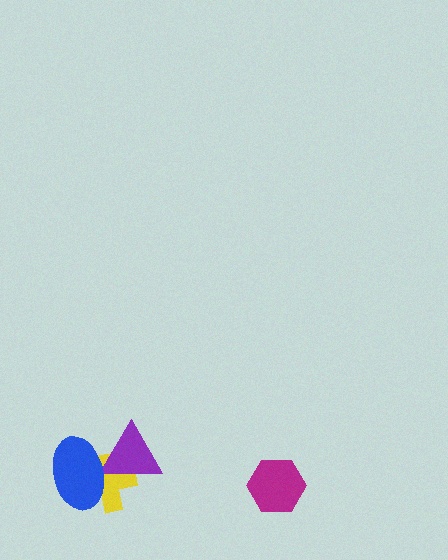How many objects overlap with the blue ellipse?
2 objects overlap with the blue ellipse.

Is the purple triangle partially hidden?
Yes, it is partially covered by another shape.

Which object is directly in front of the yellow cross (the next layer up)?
The purple triangle is directly in front of the yellow cross.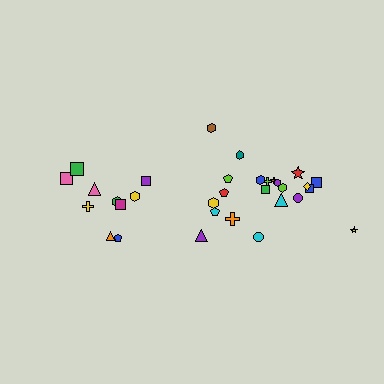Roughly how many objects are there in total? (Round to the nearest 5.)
Roughly 30 objects in total.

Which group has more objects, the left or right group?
The right group.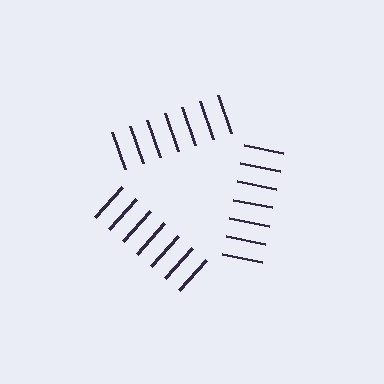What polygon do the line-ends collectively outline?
An illusory triangle — the line segments terminate on its edges but no continuous stroke is drawn.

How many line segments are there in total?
21 — 7 along each of the 3 edges.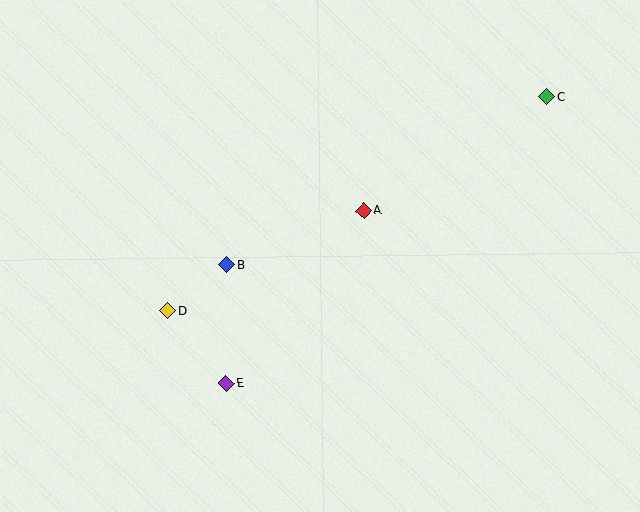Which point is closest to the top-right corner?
Point C is closest to the top-right corner.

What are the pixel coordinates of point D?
Point D is at (167, 311).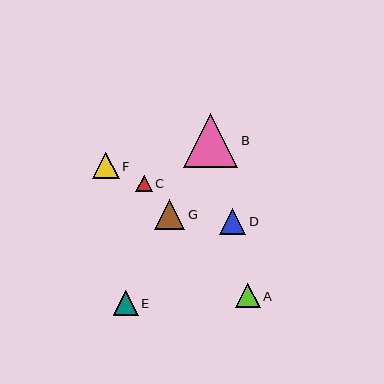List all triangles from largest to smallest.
From largest to smallest: B, G, F, D, E, A, C.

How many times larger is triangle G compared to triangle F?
Triangle G is approximately 1.1 times the size of triangle F.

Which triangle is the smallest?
Triangle C is the smallest with a size of approximately 16 pixels.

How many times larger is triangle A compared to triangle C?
Triangle A is approximately 1.5 times the size of triangle C.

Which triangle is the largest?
Triangle B is the largest with a size of approximately 54 pixels.